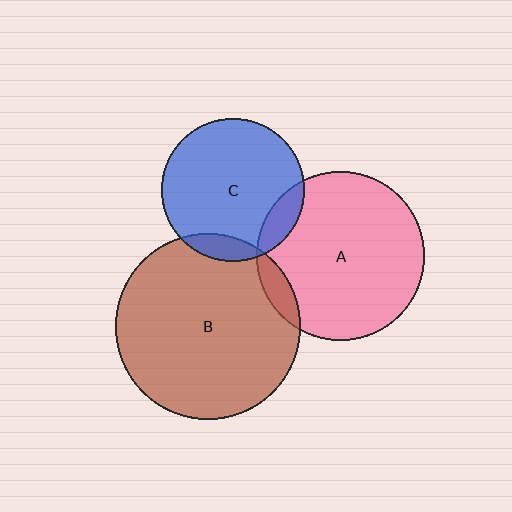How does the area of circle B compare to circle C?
Approximately 1.7 times.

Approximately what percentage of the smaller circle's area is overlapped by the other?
Approximately 10%.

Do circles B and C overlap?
Yes.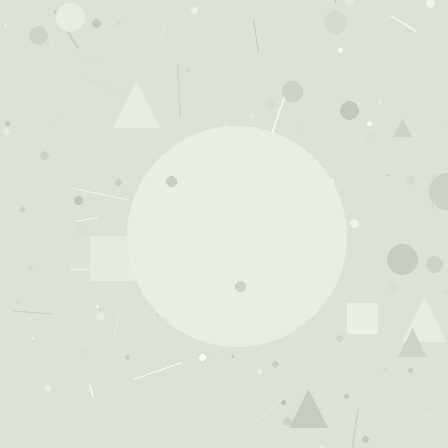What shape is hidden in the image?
A circle is hidden in the image.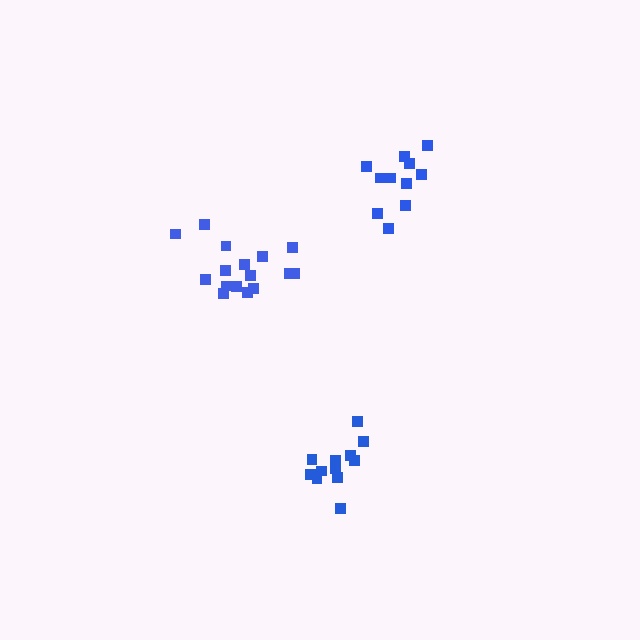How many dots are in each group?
Group 1: 16 dots, Group 2: 11 dots, Group 3: 12 dots (39 total).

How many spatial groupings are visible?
There are 3 spatial groupings.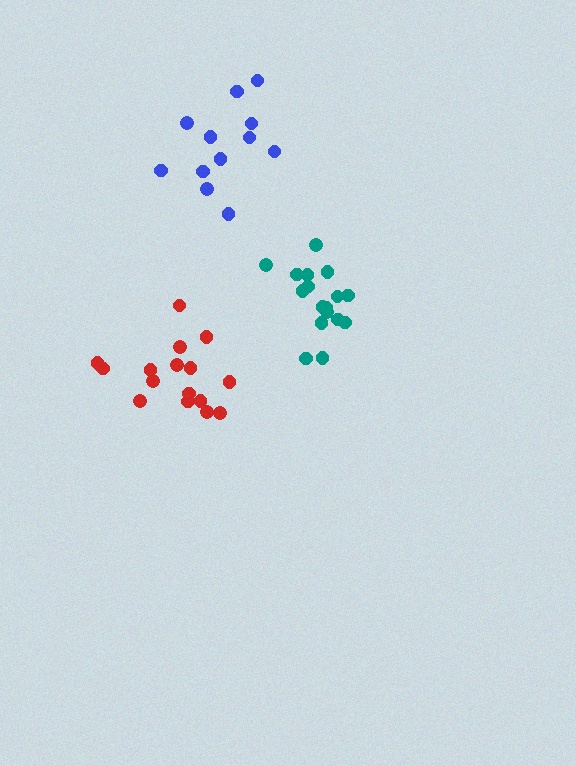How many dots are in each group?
Group 1: 12 dots, Group 2: 16 dots, Group 3: 17 dots (45 total).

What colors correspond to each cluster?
The clusters are colored: blue, red, teal.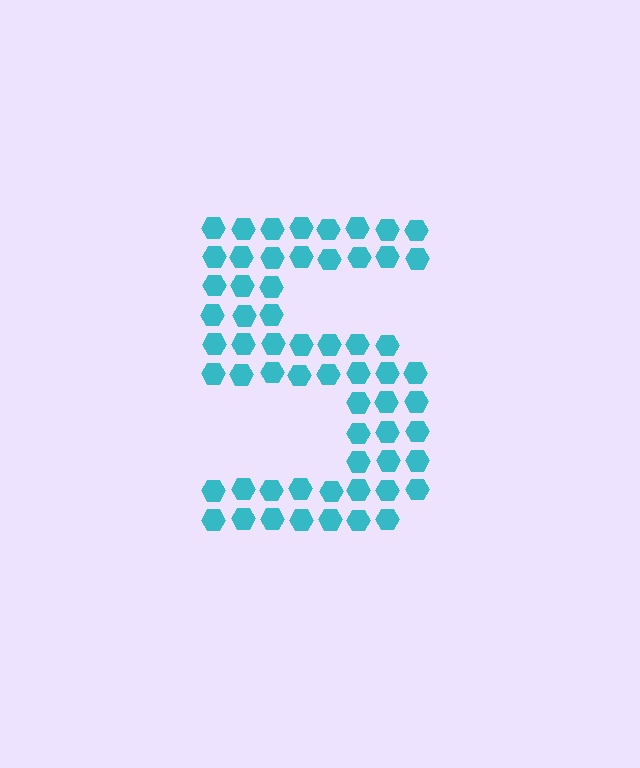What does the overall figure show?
The overall figure shows the digit 5.